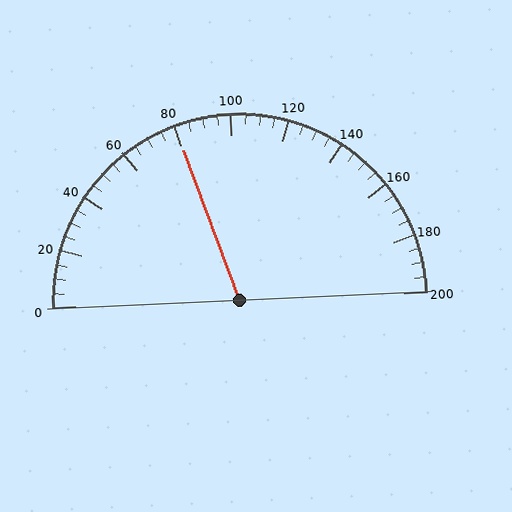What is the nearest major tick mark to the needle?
The nearest major tick mark is 80.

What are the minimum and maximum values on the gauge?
The gauge ranges from 0 to 200.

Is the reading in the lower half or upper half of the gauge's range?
The reading is in the lower half of the range (0 to 200).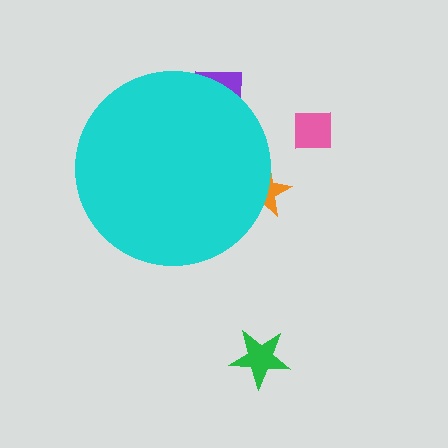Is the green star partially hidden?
No, the green star is fully visible.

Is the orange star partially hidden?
Yes, the orange star is partially hidden behind the cyan circle.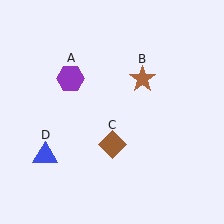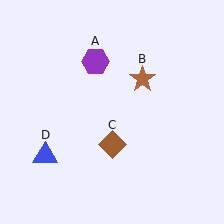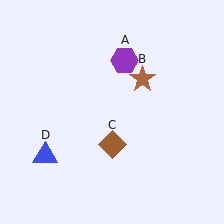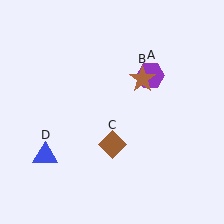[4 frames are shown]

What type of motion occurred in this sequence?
The purple hexagon (object A) rotated clockwise around the center of the scene.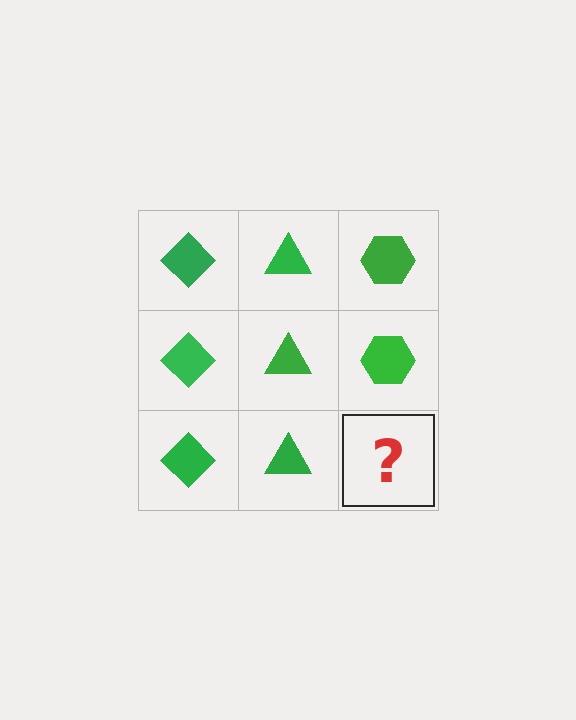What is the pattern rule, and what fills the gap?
The rule is that each column has a consistent shape. The gap should be filled with a green hexagon.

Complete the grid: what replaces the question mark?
The question mark should be replaced with a green hexagon.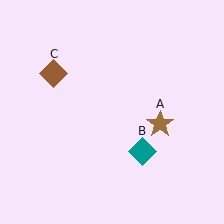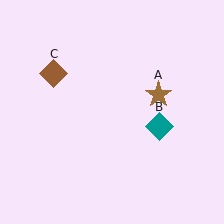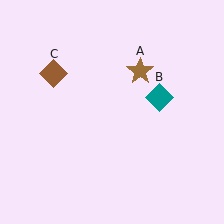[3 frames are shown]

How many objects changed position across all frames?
2 objects changed position: brown star (object A), teal diamond (object B).